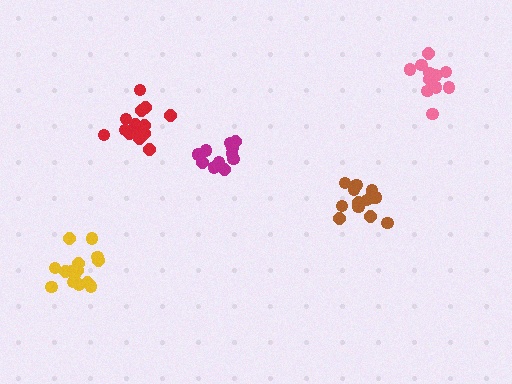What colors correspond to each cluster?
The clusters are colored: yellow, brown, red, magenta, pink.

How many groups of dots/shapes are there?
There are 5 groups.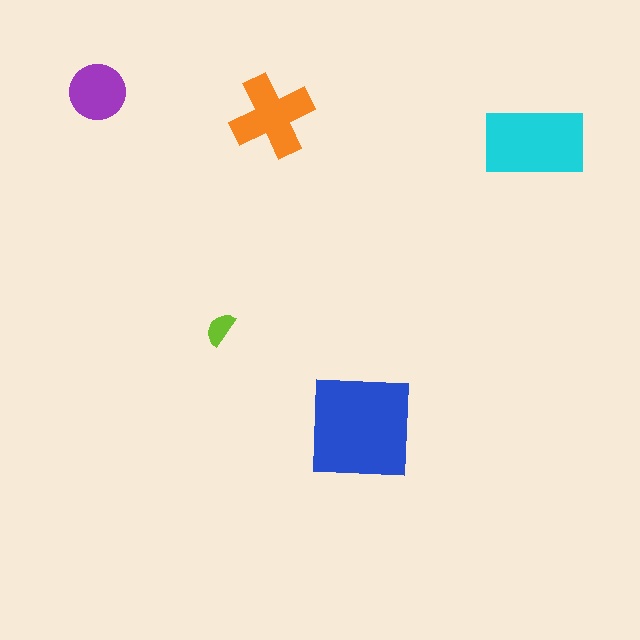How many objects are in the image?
There are 5 objects in the image.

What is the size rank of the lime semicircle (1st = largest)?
5th.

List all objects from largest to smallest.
The blue square, the cyan rectangle, the orange cross, the purple circle, the lime semicircle.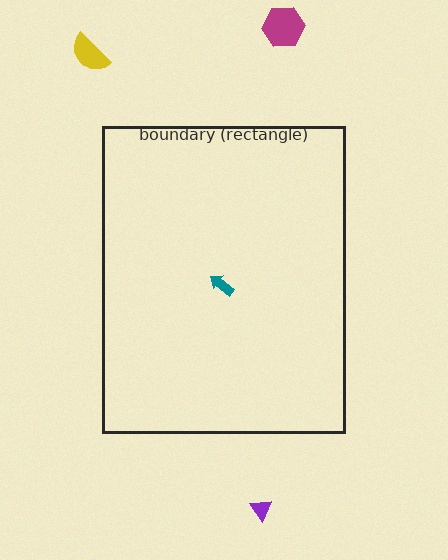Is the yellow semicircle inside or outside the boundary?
Outside.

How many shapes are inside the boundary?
1 inside, 3 outside.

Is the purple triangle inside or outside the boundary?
Outside.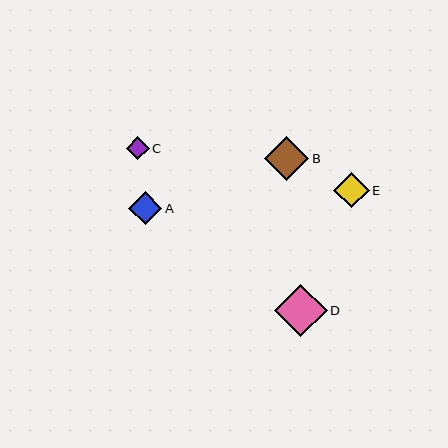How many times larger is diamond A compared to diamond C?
Diamond A is approximately 1.5 times the size of diamond C.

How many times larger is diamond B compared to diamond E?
Diamond B is approximately 1.2 times the size of diamond E.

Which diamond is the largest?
Diamond D is the largest with a size of approximately 53 pixels.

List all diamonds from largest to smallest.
From largest to smallest: D, B, E, A, C.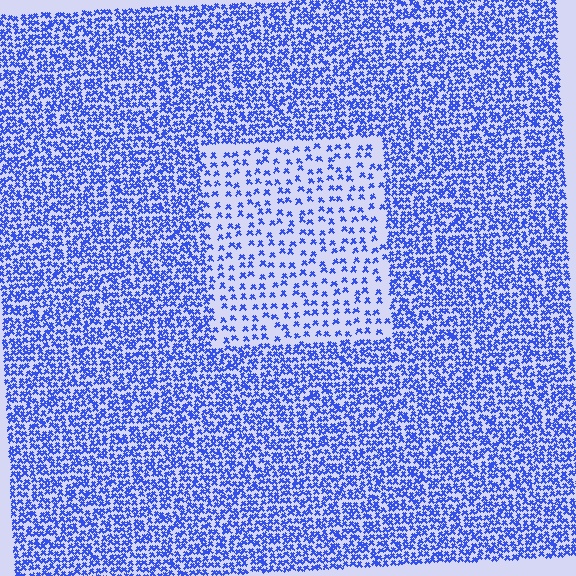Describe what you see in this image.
The image contains small blue elements arranged at two different densities. A rectangle-shaped region is visible where the elements are less densely packed than the surrounding area.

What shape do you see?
I see a rectangle.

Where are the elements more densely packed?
The elements are more densely packed outside the rectangle boundary.